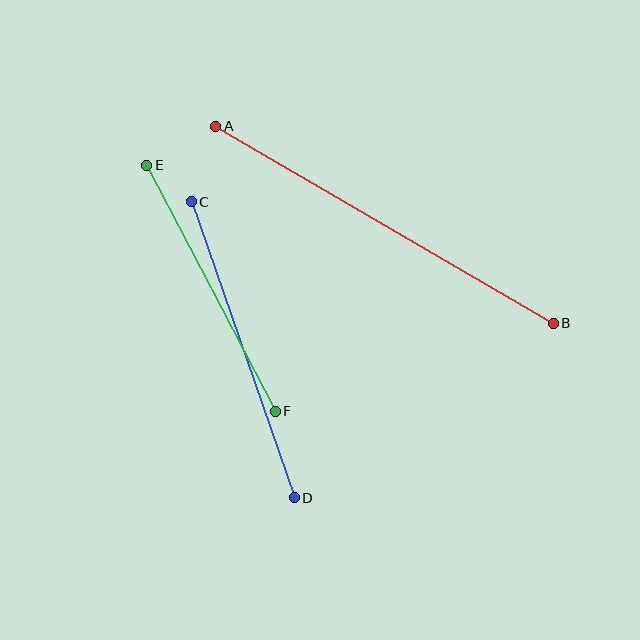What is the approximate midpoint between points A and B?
The midpoint is at approximately (385, 225) pixels.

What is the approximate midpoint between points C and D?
The midpoint is at approximately (243, 350) pixels.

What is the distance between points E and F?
The distance is approximately 278 pixels.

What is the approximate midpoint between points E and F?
The midpoint is at approximately (211, 288) pixels.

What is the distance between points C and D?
The distance is approximately 313 pixels.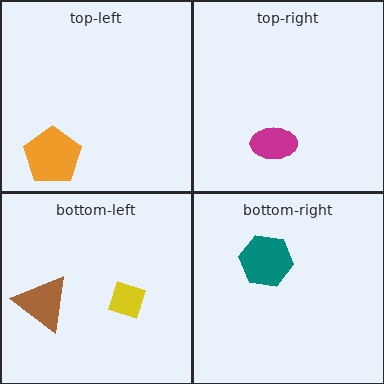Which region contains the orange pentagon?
The top-left region.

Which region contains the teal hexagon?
The bottom-right region.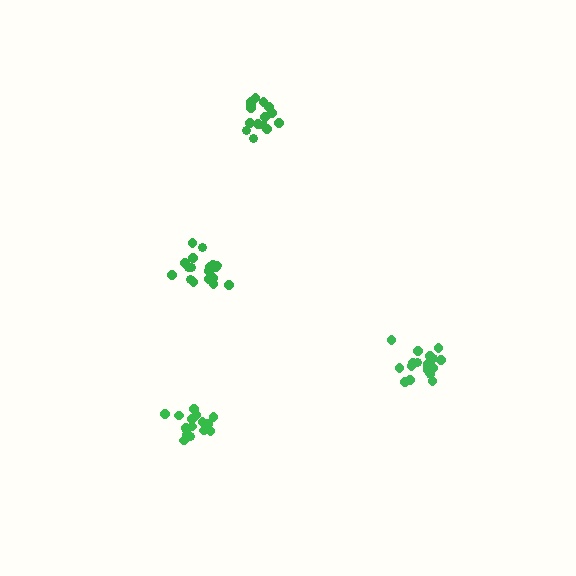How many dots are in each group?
Group 1: 19 dots, Group 2: 16 dots, Group 3: 19 dots, Group 4: 15 dots (69 total).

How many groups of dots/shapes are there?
There are 4 groups.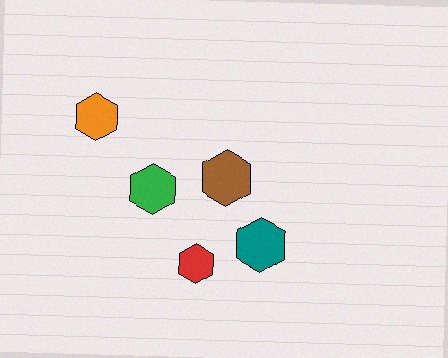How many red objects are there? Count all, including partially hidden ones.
There is 1 red object.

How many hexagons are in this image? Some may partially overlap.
There are 5 hexagons.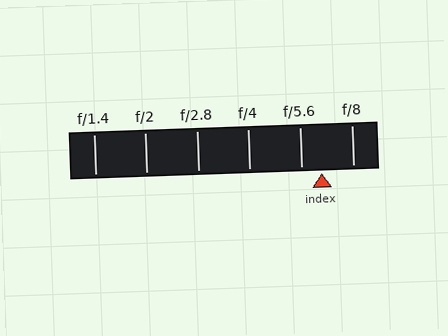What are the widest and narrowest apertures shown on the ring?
The widest aperture shown is f/1.4 and the narrowest is f/8.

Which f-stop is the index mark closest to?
The index mark is closest to f/5.6.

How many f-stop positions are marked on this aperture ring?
There are 6 f-stop positions marked.